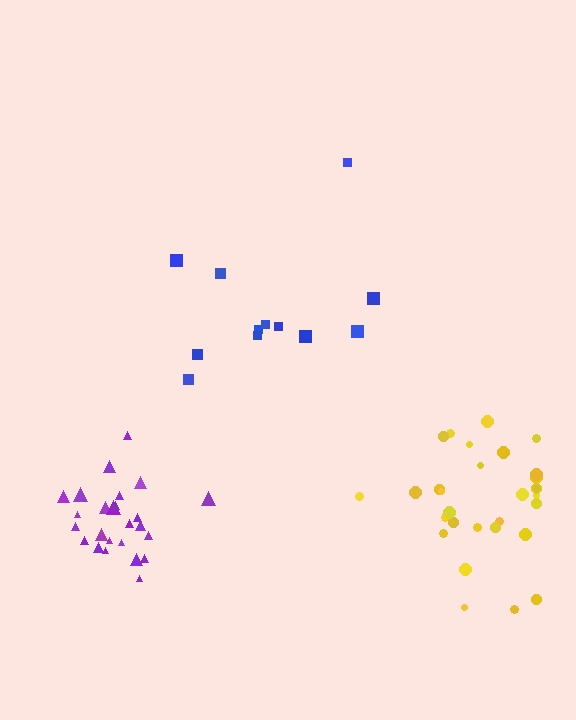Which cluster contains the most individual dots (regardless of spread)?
Yellow (30).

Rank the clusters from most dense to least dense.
purple, yellow, blue.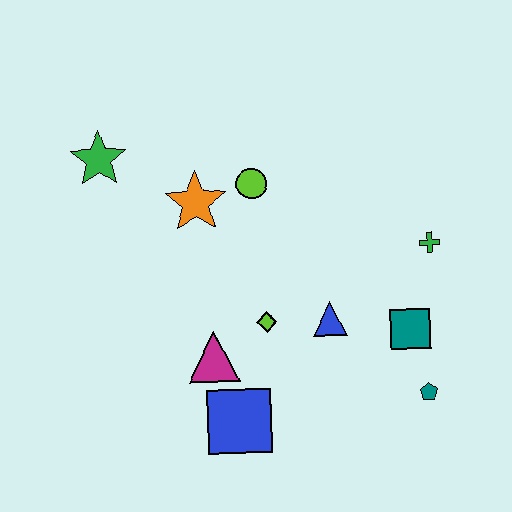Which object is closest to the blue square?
The magenta triangle is closest to the blue square.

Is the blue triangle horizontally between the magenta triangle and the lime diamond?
No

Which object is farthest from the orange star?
The teal pentagon is farthest from the orange star.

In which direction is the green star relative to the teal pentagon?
The green star is to the left of the teal pentagon.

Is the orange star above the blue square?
Yes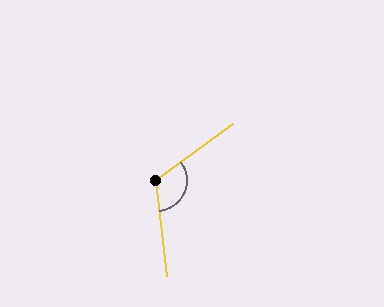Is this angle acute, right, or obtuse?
It is obtuse.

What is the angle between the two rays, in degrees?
Approximately 120 degrees.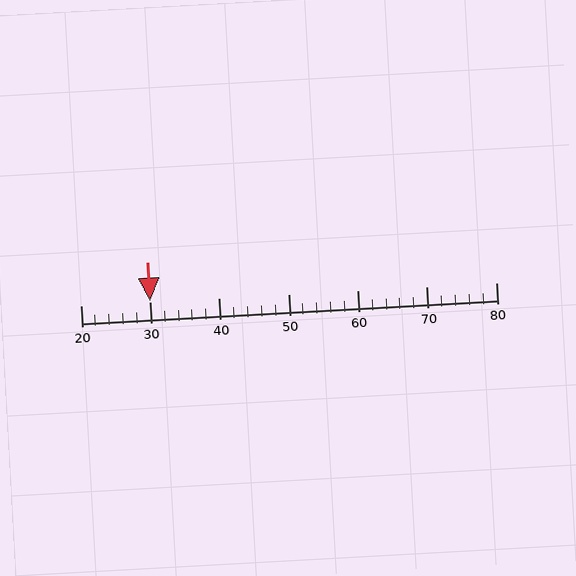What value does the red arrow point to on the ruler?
The red arrow points to approximately 30.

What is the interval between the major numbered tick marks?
The major tick marks are spaced 10 units apart.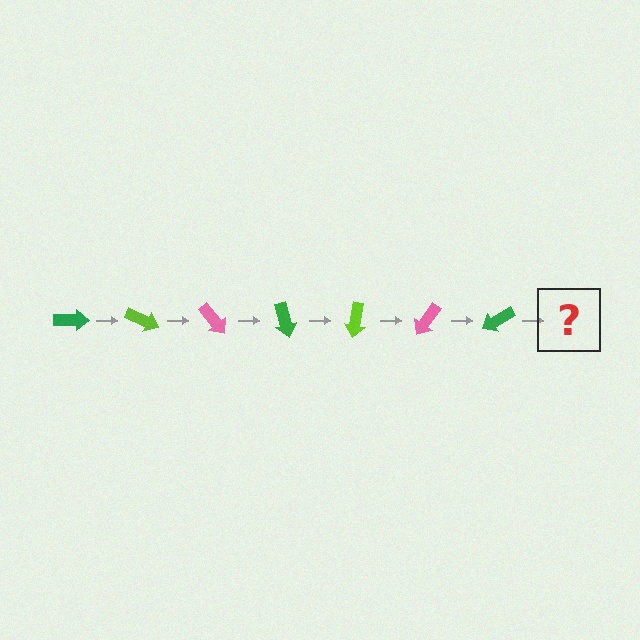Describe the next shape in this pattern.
It should be a lime arrow, rotated 175 degrees from the start.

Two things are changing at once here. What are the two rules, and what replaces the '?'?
The two rules are that it rotates 25 degrees each step and the color cycles through green, lime, and pink. The '?' should be a lime arrow, rotated 175 degrees from the start.